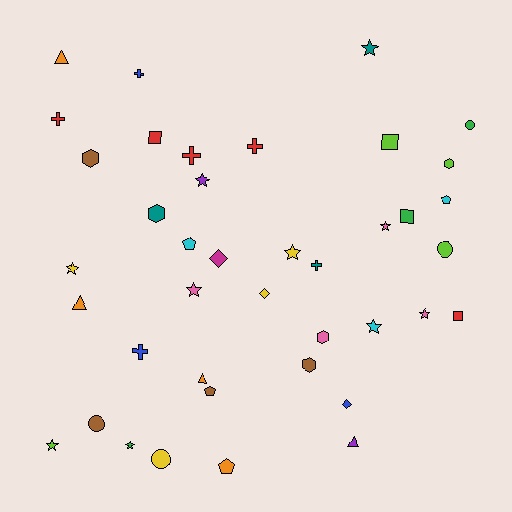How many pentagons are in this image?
There are 4 pentagons.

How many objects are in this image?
There are 40 objects.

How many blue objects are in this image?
There are 3 blue objects.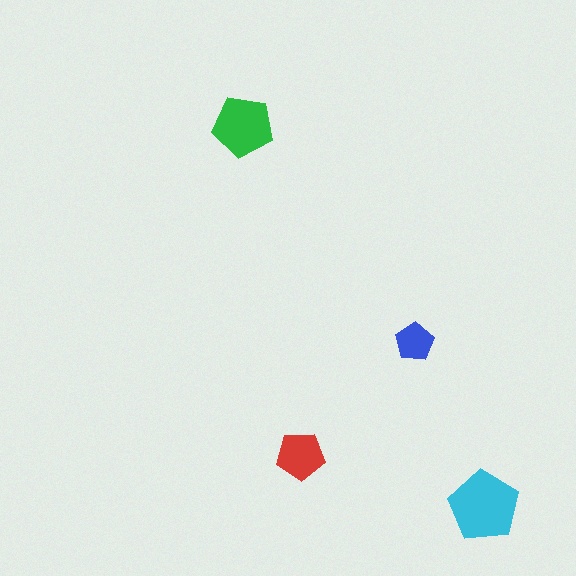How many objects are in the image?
There are 4 objects in the image.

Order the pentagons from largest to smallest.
the cyan one, the green one, the red one, the blue one.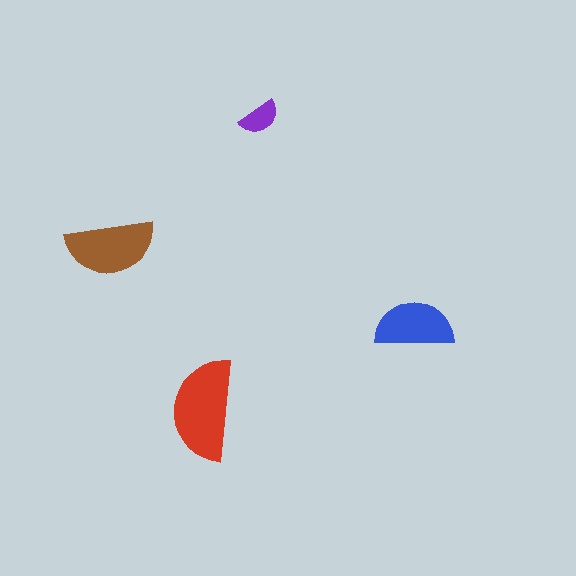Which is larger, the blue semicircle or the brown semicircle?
The brown one.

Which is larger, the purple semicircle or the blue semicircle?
The blue one.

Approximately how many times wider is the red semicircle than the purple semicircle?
About 2.5 times wider.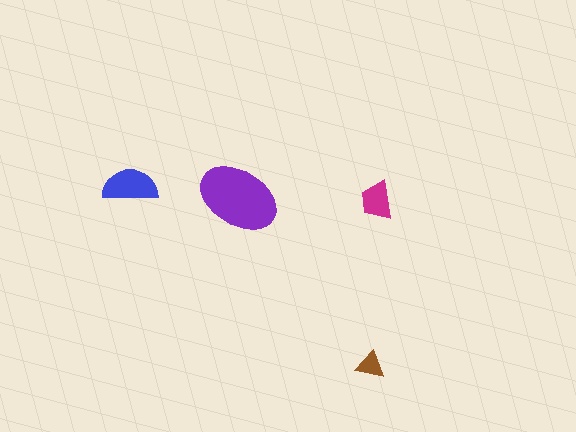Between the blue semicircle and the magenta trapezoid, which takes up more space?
The blue semicircle.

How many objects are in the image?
There are 4 objects in the image.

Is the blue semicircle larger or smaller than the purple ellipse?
Smaller.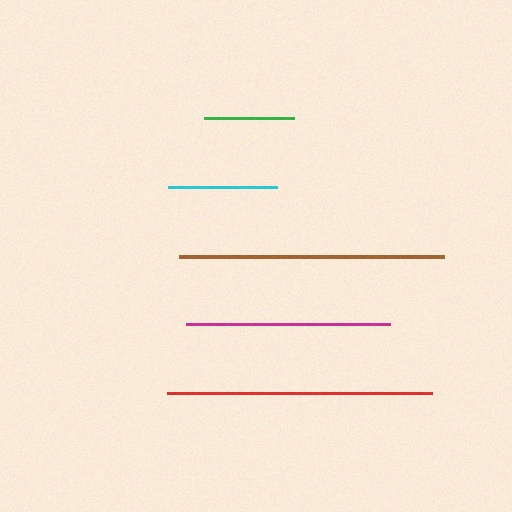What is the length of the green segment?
The green segment is approximately 89 pixels long.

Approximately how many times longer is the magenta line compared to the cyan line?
The magenta line is approximately 1.9 times the length of the cyan line.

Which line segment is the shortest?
The green line is the shortest at approximately 89 pixels.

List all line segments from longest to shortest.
From longest to shortest: brown, red, magenta, cyan, green.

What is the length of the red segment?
The red segment is approximately 264 pixels long.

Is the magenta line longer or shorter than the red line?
The red line is longer than the magenta line.